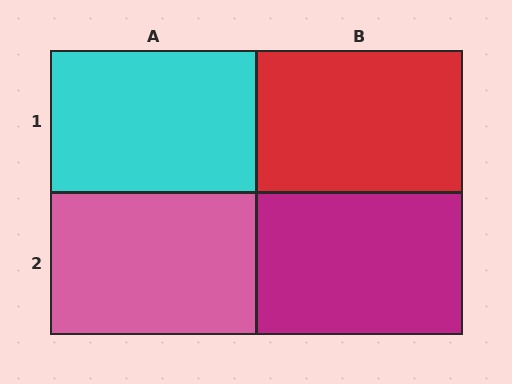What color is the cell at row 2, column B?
Magenta.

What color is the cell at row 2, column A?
Pink.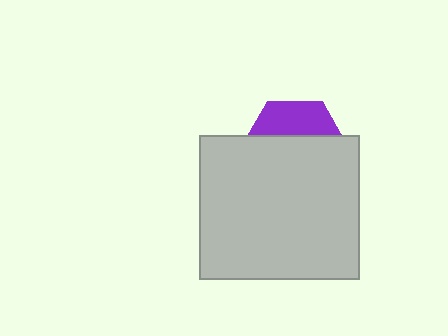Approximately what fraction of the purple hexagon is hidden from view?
Roughly 68% of the purple hexagon is hidden behind the light gray rectangle.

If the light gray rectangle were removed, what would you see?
You would see the complete purple hexagon.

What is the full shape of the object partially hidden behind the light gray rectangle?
The partially hidden object is a purple hexagon.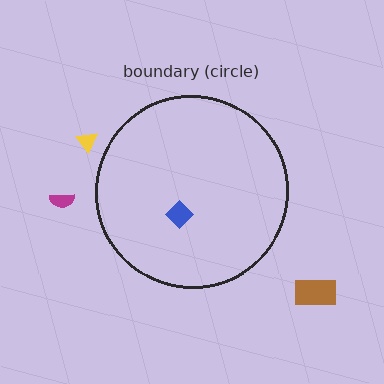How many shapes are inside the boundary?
1 inside, 3 outside.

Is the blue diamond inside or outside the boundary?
Inside.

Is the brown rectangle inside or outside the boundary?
Outside.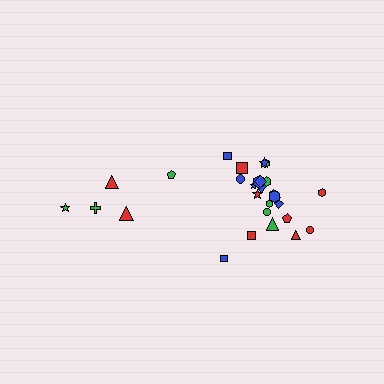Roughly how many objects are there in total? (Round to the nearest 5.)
Roughly 30 objects in total.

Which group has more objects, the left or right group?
The right group.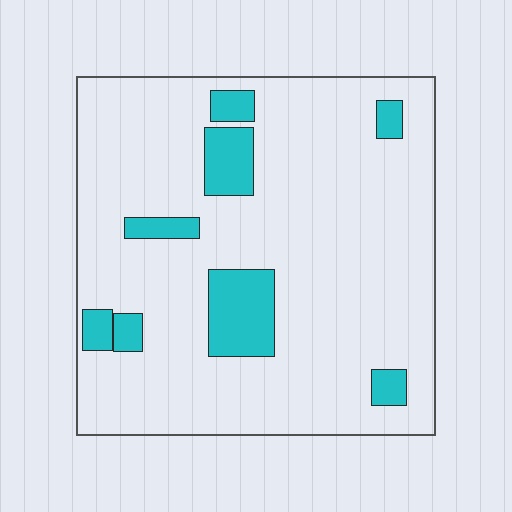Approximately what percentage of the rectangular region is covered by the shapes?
Approximately 15%.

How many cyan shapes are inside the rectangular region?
8.